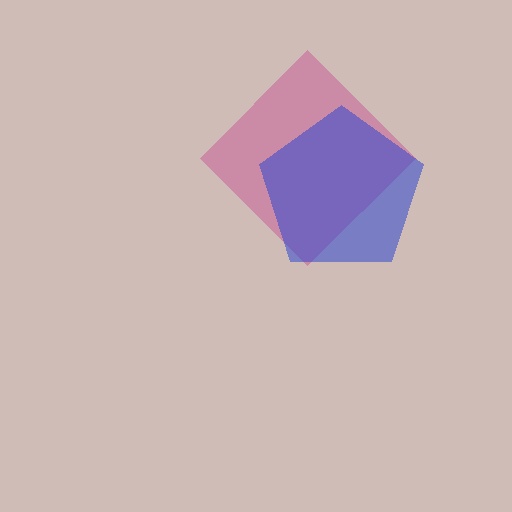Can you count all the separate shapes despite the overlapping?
Yes, there are 2 separate shapes.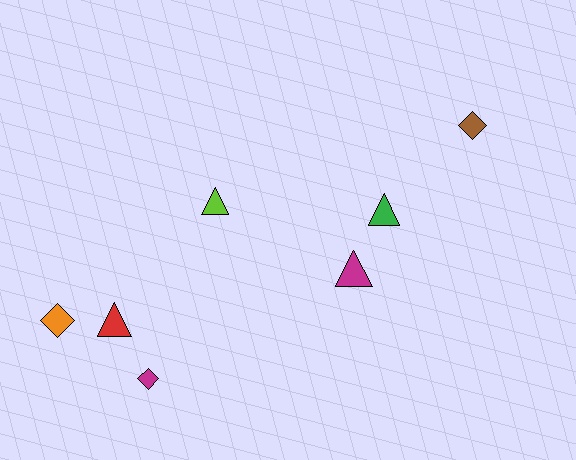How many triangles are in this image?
There are 4 triangles.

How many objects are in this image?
There are 7 objects.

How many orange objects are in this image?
There is 1 orange object.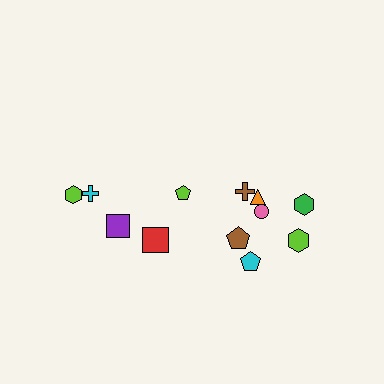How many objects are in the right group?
There are 7 objects.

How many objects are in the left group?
There are 5 objects.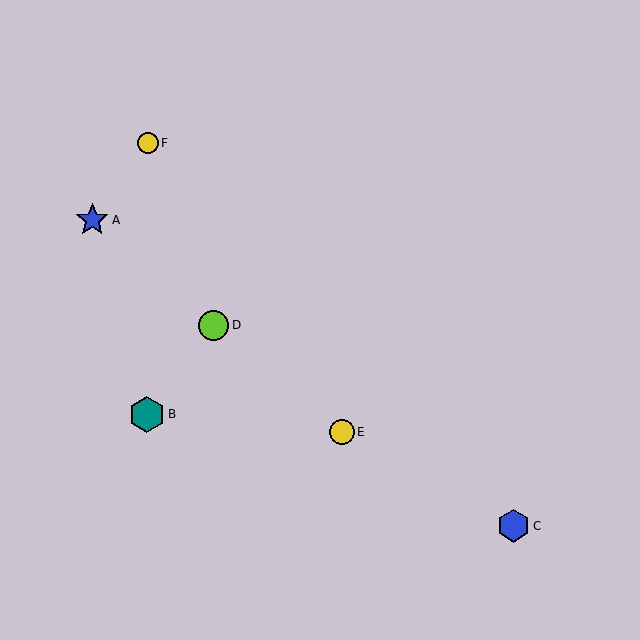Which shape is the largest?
The teal hexagon (labeled B) is the largest.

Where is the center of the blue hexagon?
The center of the blue hexagon is at (514, 526).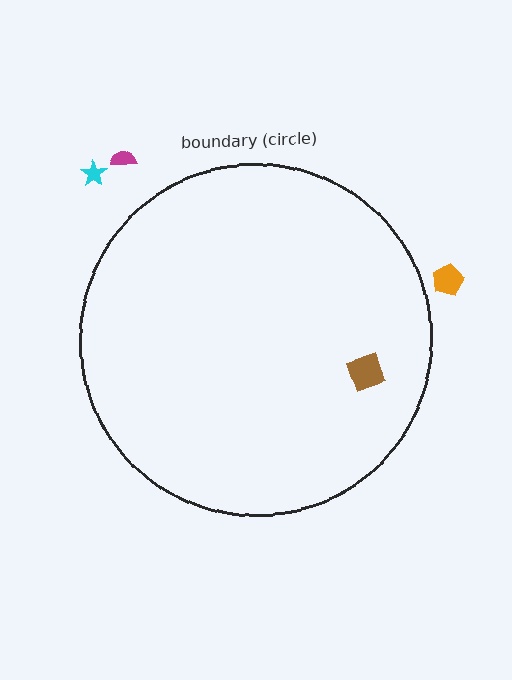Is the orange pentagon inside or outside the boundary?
Outside.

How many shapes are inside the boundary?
1 inside, 3 outside.